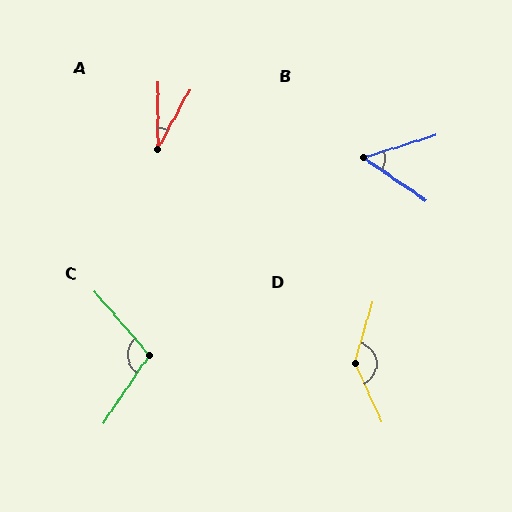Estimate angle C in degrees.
Approximately 106 degrees.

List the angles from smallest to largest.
A (28°), B (52°), C (106°), D (139°).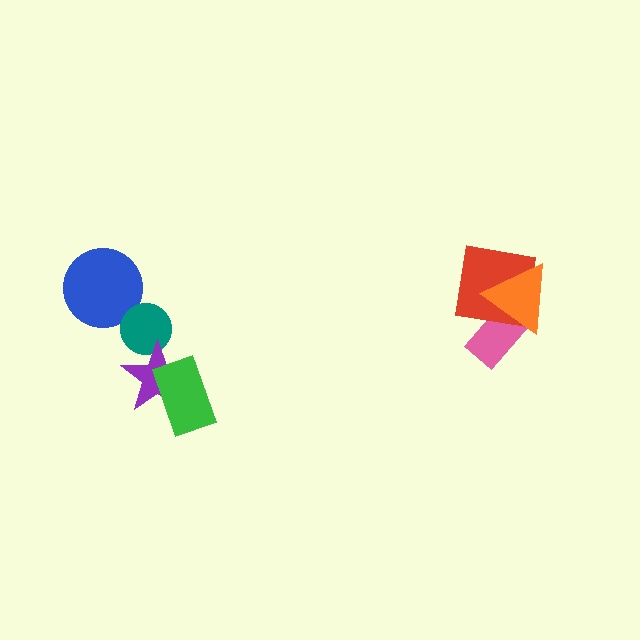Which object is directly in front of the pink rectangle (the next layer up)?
The red square is directly in front of the pink rectangle.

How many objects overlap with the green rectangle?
1 object overlaps with the green rectangle.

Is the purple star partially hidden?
Yes, it is partially covered by another shape.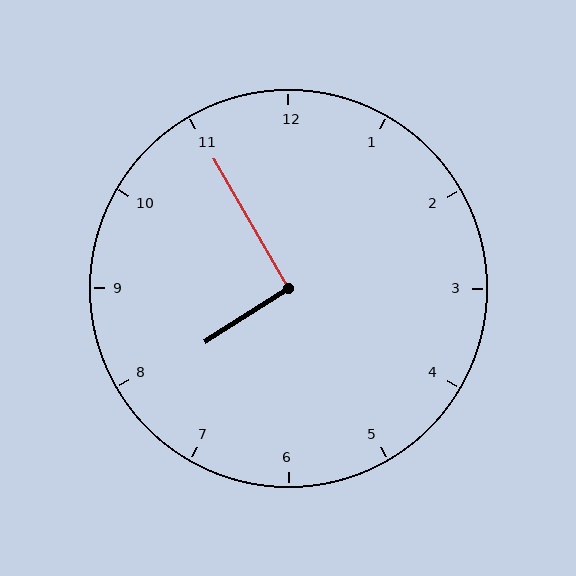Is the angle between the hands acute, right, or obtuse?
It is right.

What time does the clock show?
7:55.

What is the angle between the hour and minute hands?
Approximately 92 degrees.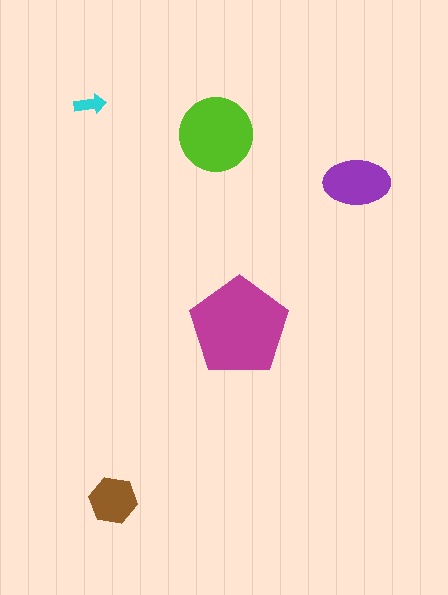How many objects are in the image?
There are 5 objects in the image.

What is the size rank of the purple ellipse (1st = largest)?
3rd.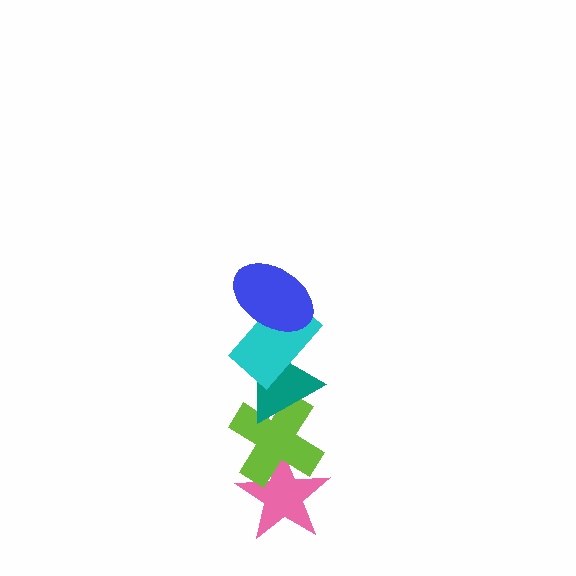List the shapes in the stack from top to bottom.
From top to bottom: the blue ellipse, the cyan rectangle, the teal triangle, the lime cross, the pink star.